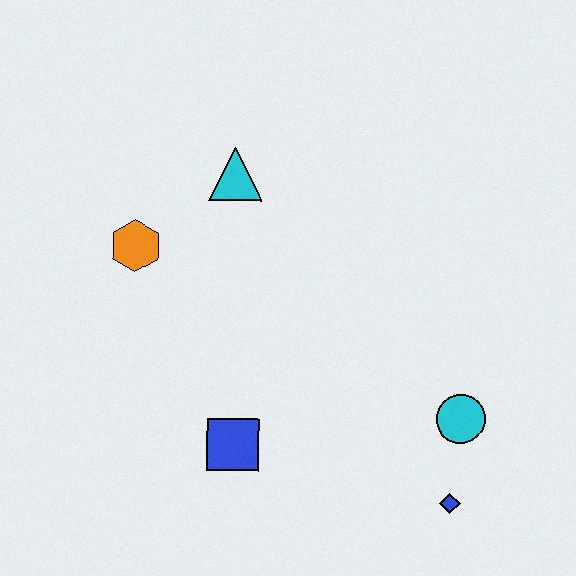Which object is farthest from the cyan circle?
The orange hexagon is farthest from the cyan circle.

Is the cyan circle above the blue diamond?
Yes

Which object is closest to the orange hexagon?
The cyan triangle is closest to the orange hexagon.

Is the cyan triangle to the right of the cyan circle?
No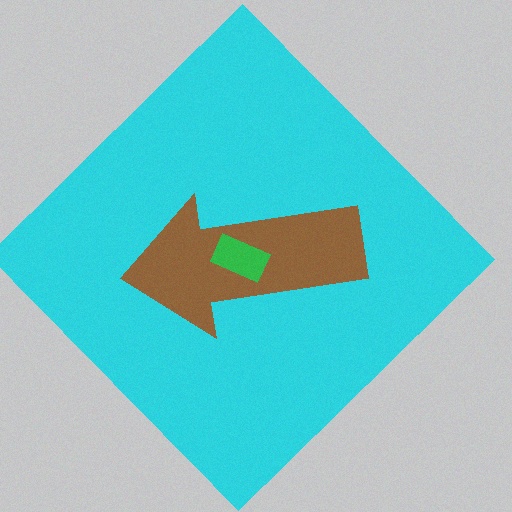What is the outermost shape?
The cyan diamond.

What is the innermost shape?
The green rectangle.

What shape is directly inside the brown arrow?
The green rectangle.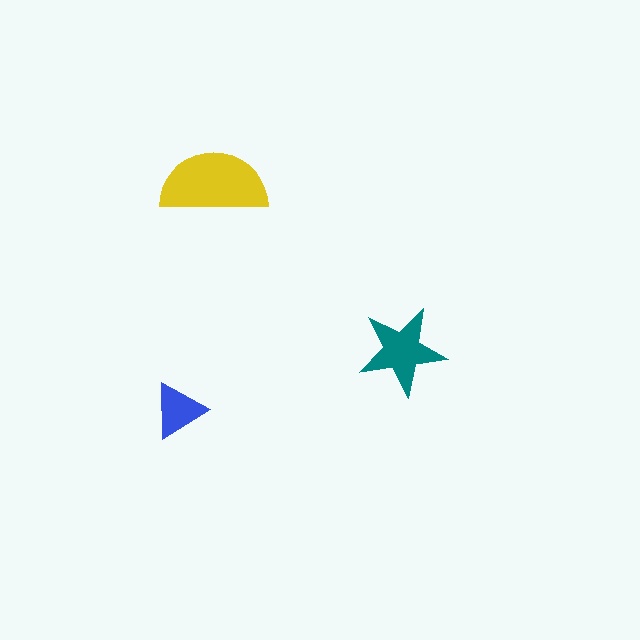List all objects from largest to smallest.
The yellow semicircle, the teal star, the blue triangle.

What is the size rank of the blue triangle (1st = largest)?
3rd.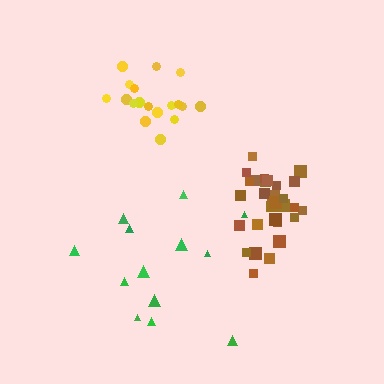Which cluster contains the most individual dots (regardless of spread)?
Brown (29).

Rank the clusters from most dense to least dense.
brown, yellow, green.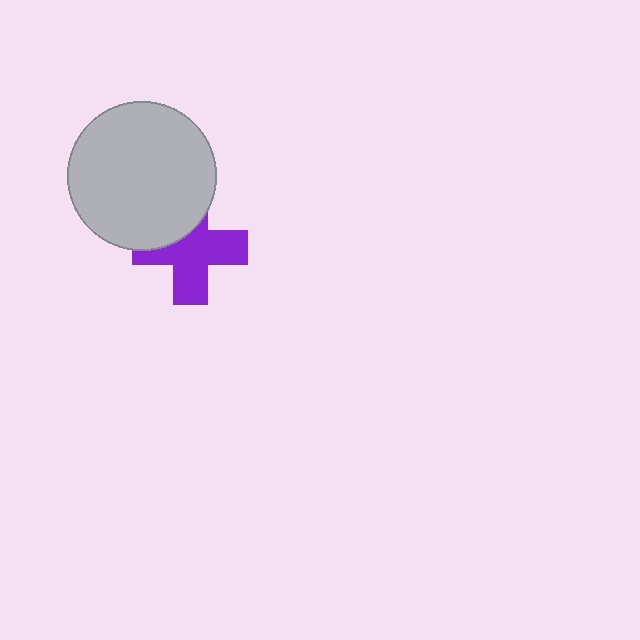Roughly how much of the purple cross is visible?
Most of it is visible (roughly 67%).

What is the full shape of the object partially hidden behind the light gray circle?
The partially hidden object is a purple cross.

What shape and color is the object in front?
The object in front is a light gray circle.